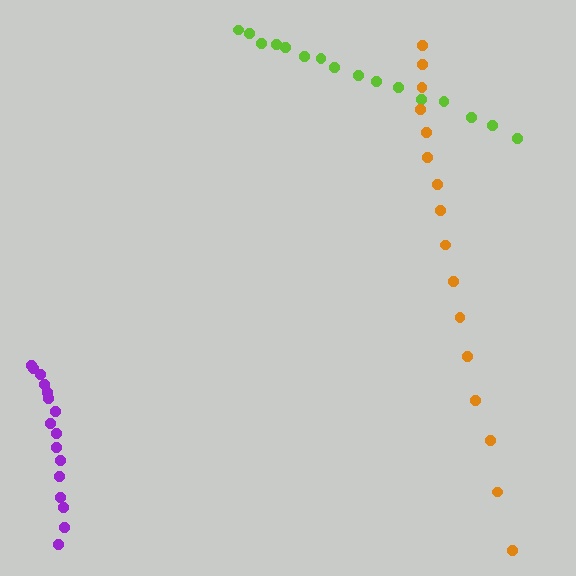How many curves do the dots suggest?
There are 3 distinct paths.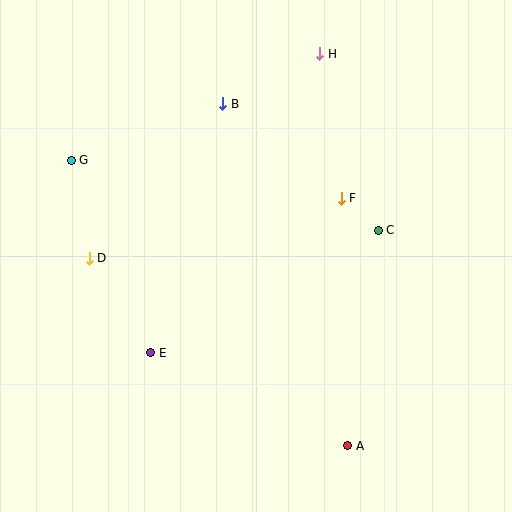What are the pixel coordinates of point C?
Point C is at (378, 230).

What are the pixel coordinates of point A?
Point A is at (348, 446).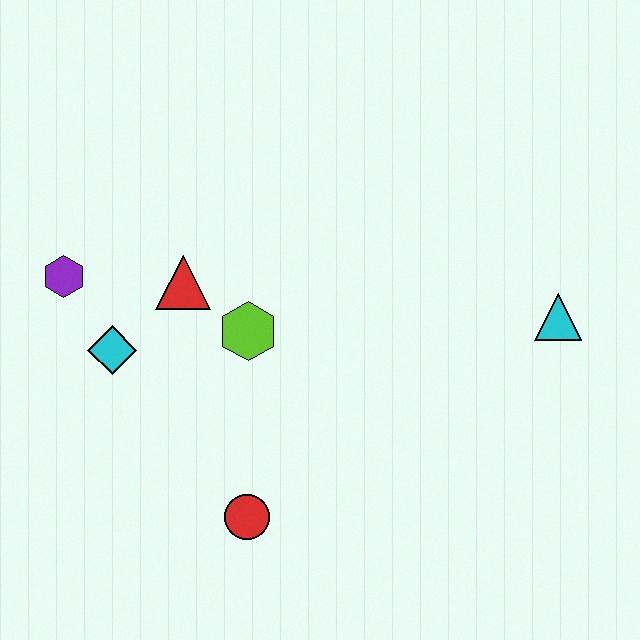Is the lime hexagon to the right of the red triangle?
Yes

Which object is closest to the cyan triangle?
The lime hexagon is closest to the cyan triangle.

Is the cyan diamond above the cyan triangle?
No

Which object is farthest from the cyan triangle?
The purple hexagon is farthest from the cyan triangle.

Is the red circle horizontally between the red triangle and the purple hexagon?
No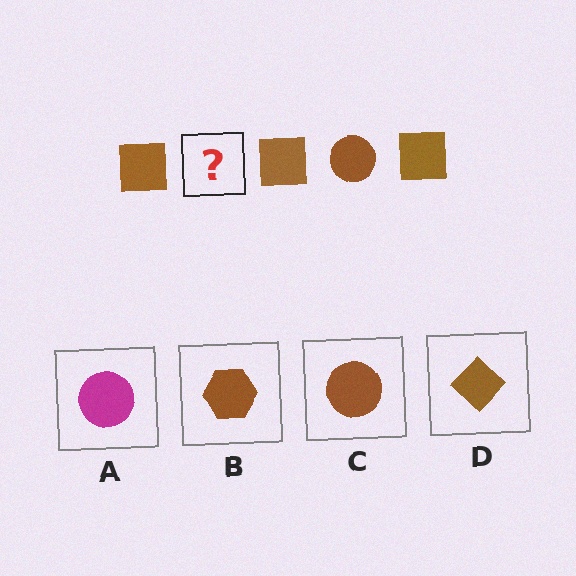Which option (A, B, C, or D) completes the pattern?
C.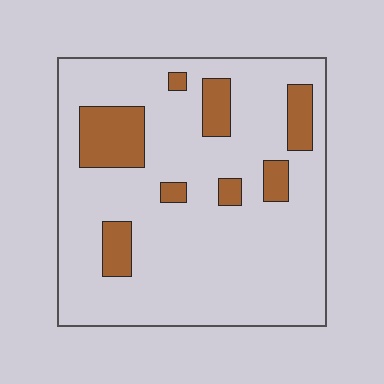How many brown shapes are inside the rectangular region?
8.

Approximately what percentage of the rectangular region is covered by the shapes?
Approximately 15%.